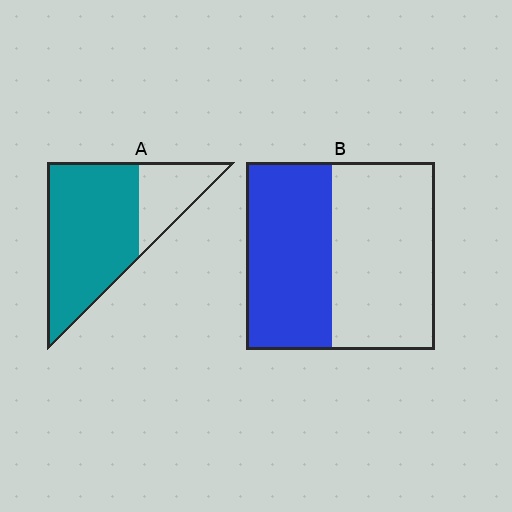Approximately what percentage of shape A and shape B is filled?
A is approximately 75% and B is approximately 45%.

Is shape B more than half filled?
No.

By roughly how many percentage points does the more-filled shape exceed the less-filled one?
By roughly 30 percentage points (A over B).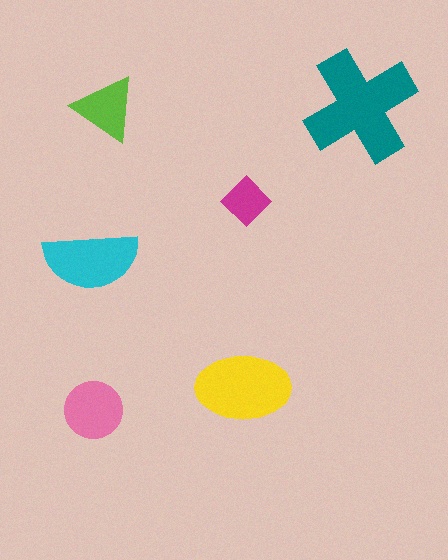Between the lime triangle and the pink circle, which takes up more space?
The pink circle.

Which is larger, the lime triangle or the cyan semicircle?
The cyan semicircle.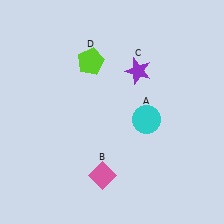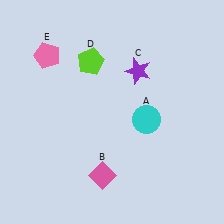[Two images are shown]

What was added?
A pink pentagon (E) was added in Image 2.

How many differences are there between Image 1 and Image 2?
There is 1 difference between the two images.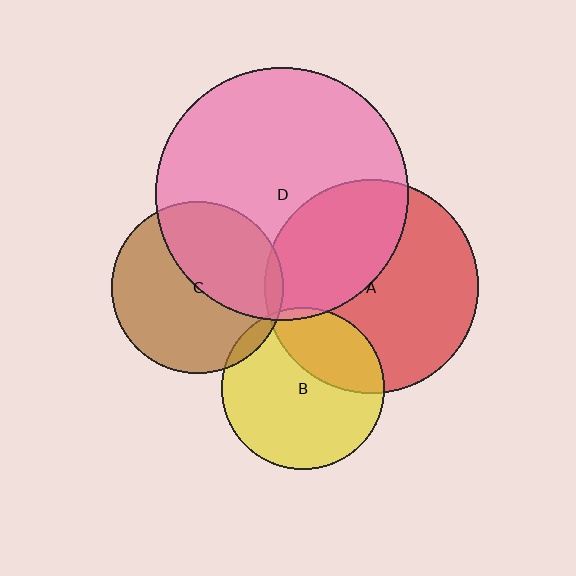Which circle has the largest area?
Circle D (pink).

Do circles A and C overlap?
Yes.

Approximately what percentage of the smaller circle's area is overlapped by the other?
Approximately 5%.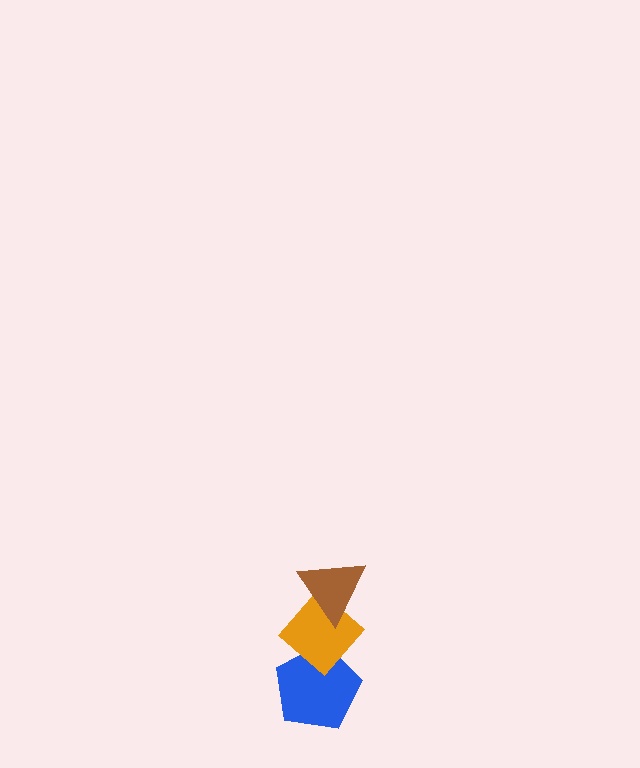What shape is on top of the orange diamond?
The brown triangle is on top of the orange diamond.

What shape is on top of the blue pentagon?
The orange diamond is on top of the blue pentagon.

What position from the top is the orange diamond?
The orange diamond is 2nd from the top.